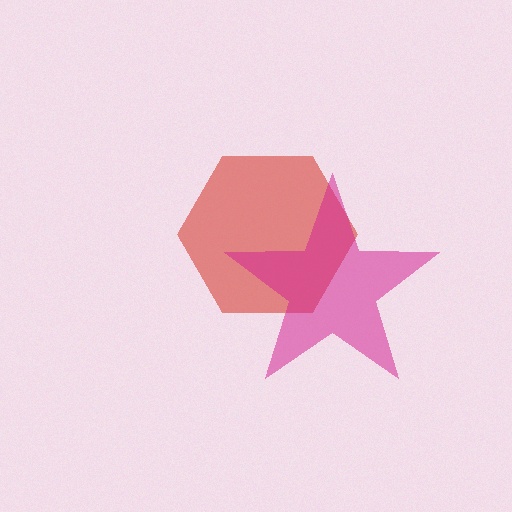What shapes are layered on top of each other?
The layered shapes are: a red hexagon, a magenta star.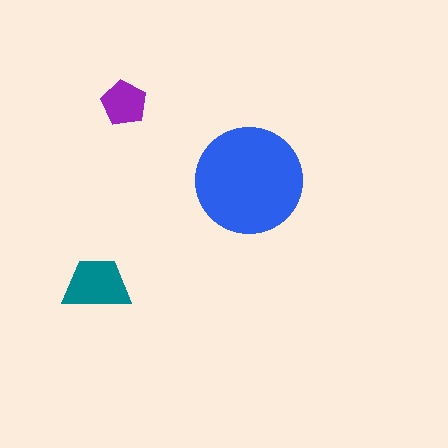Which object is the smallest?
The purple pentagon.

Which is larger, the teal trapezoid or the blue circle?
The blue circle.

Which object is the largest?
The blue circle.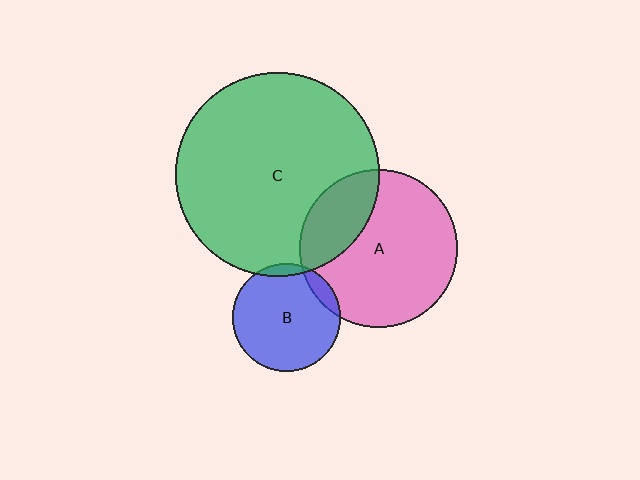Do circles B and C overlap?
Yes.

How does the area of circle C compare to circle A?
Approximately 1.7 times.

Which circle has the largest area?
Circle C (green).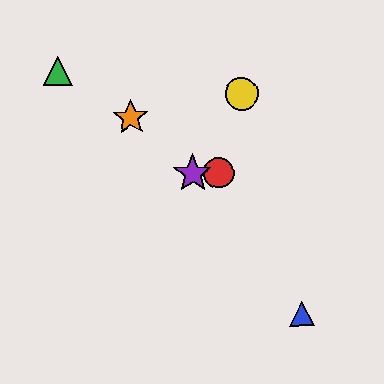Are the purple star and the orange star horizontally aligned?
No, the purple star is at y≈173 and the orange star is at y≈118.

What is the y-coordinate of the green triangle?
The green triangle is at y≈71.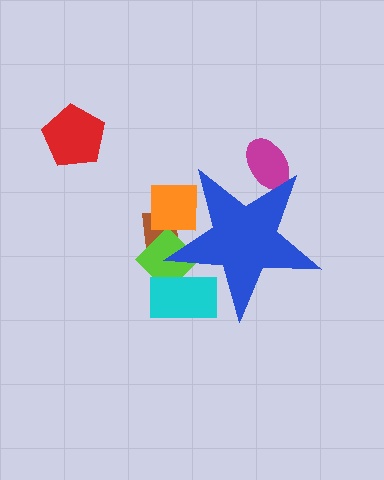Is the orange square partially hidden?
Yes, the orange square is partially hidden behind the blue star.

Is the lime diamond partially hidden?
Yes, the lime diamond is partially hidden behind the blue star.